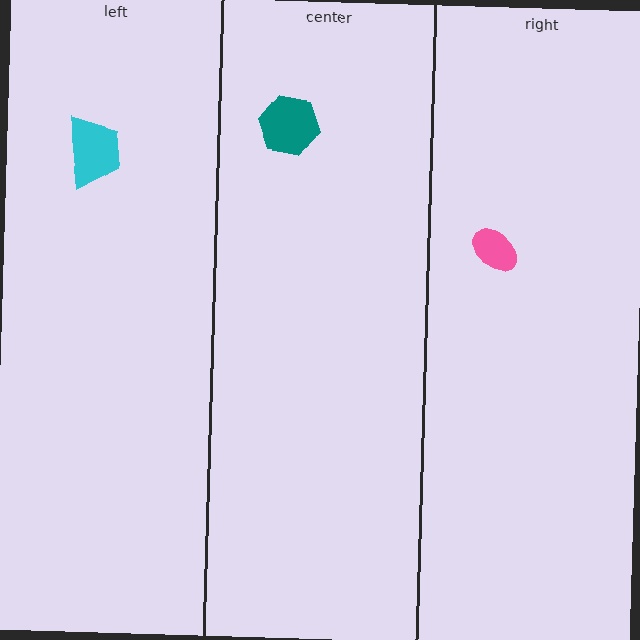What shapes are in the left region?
The cyan trapezoid.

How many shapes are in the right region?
1.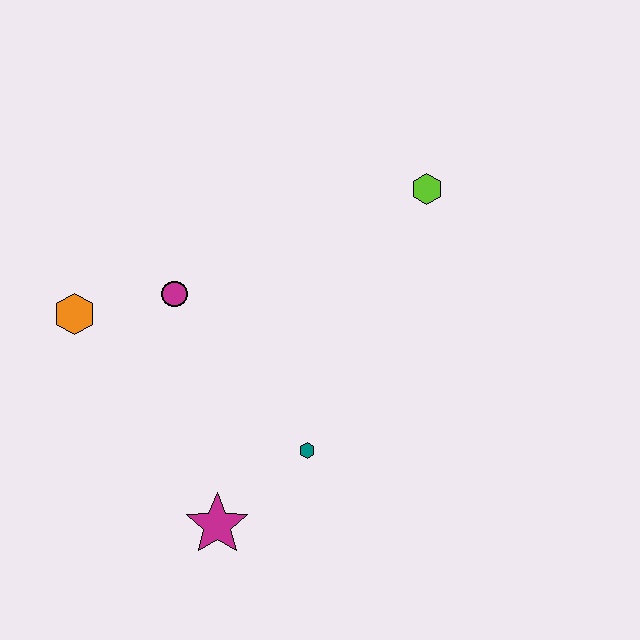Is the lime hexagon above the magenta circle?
Yes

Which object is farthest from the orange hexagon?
The lime hexagon is farthest from the orange hexagon.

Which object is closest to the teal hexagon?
The magenta star is closest to the teal hexagon.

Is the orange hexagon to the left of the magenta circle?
Yes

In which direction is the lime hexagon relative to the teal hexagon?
The lime hexagon is above the teal hexagon.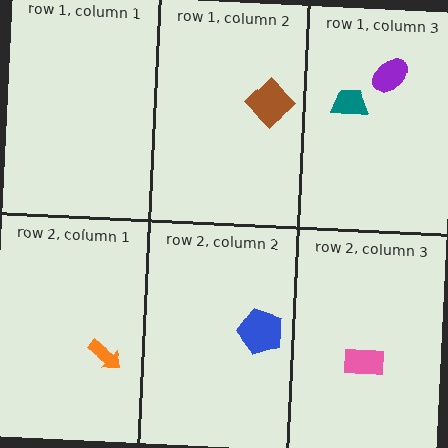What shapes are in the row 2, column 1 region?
The orange arrow.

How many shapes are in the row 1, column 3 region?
2.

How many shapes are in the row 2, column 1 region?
1.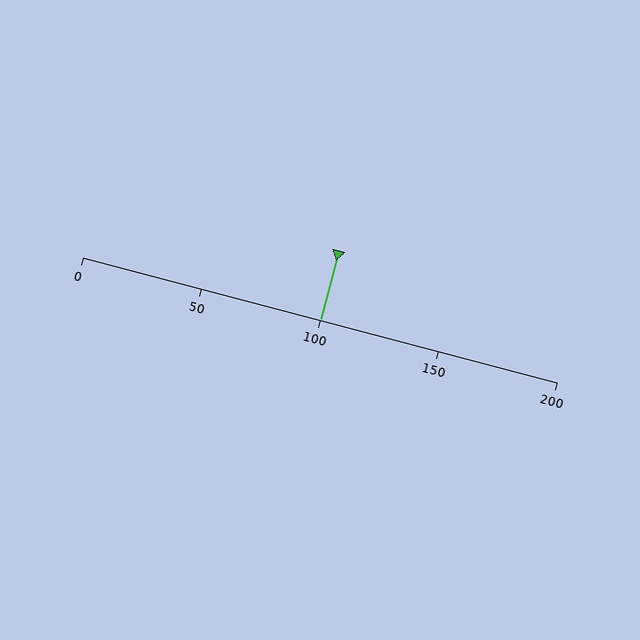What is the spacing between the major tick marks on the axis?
The major ticks are spaced 50 apart.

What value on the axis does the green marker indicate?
The marker indicates approximately 100.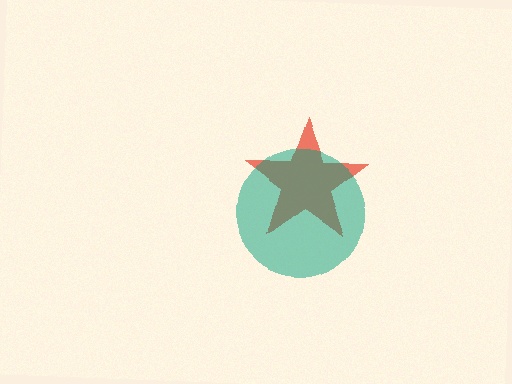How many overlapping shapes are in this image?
There are 2 overlapping shapes in the image.